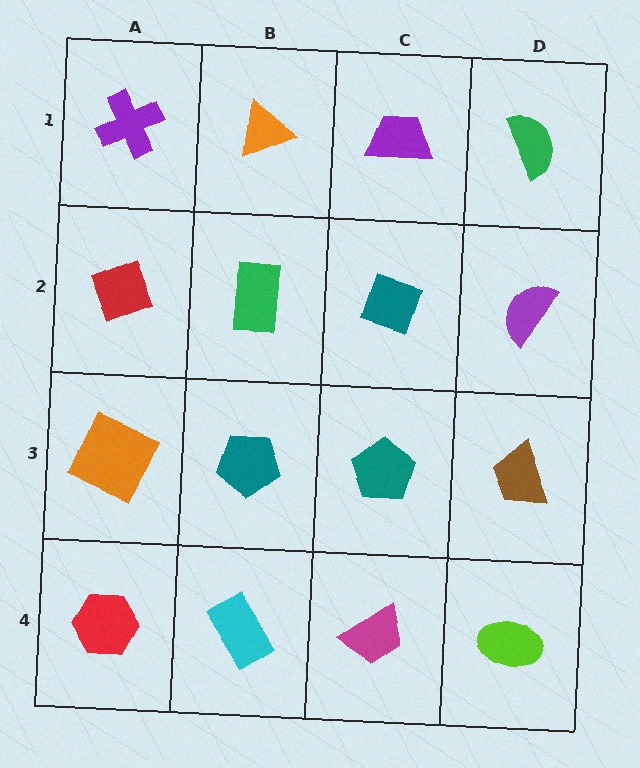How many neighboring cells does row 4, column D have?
2.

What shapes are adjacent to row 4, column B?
A teal pentagon (row 3, column B), a red hexagon (row 4, column A), a magenta trapezoid (row 4, column C).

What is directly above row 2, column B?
An orange triangle.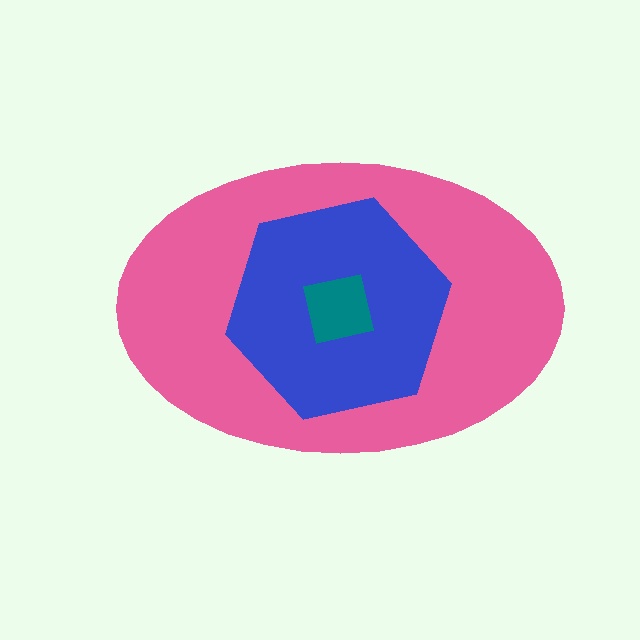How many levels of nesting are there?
3.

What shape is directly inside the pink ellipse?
The blue hexagon.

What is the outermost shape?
The pink ellipse.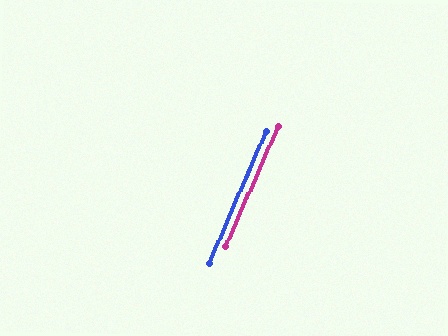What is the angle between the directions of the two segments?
Approximately 1 degree.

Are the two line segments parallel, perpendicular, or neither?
Parallel — their directions differ by only 0.6°.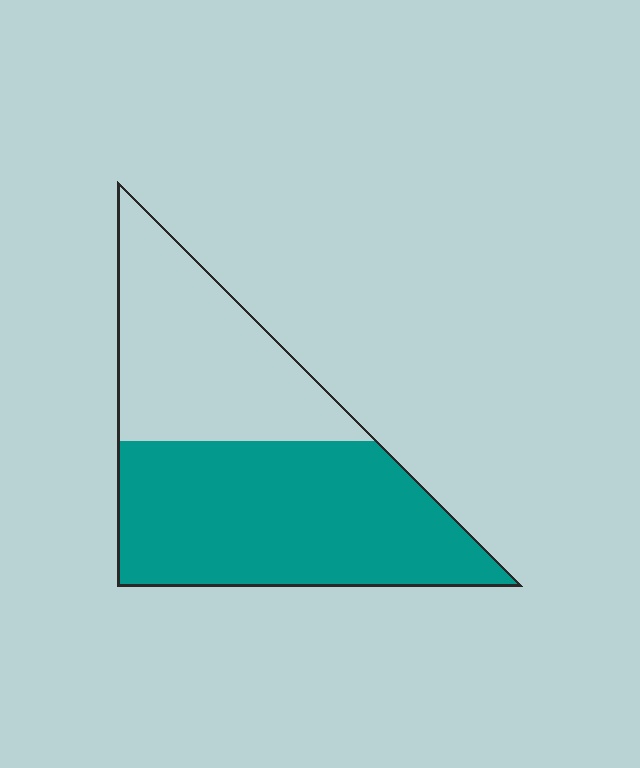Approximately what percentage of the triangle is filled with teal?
Approximately 60%.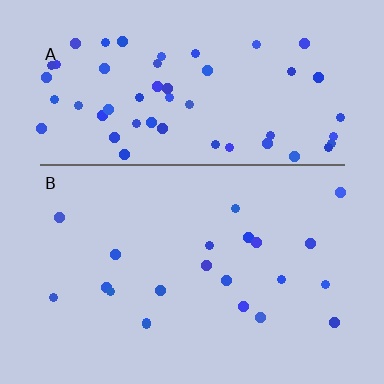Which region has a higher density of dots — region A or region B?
A (the top).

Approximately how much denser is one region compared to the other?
Approximately 2.7× — region A over region B.